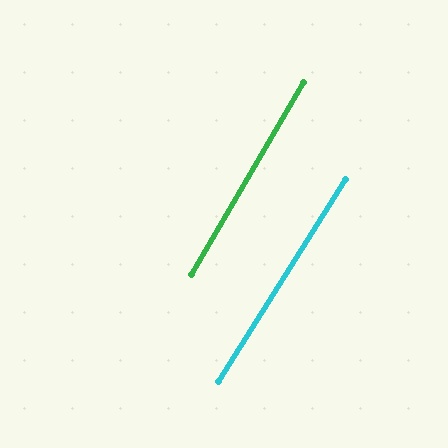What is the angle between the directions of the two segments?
Approximately 2 degrees.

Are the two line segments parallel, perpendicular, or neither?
Parallel — their directions differ by only 2.0°.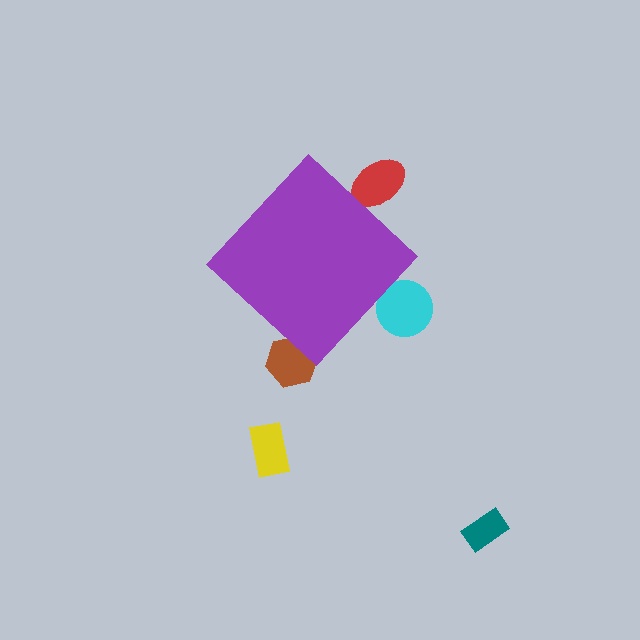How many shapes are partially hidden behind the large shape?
3 shapes are partially hidden.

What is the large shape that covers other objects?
A purple diamond.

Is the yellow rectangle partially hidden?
No, the yellow rectangle is fully visible.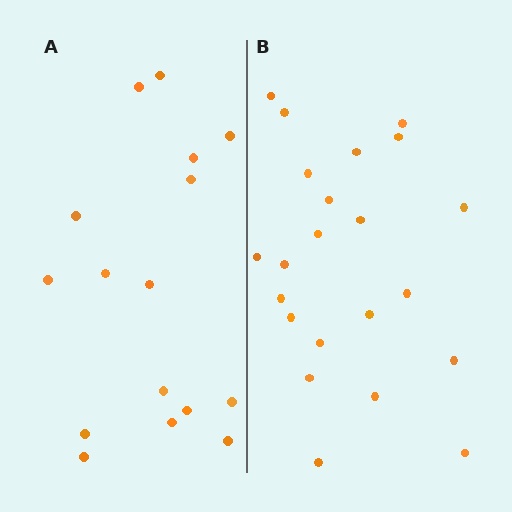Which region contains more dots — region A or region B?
Region B (the right region) has more dots.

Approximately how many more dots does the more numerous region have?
Region B has about 6 more dots than region A.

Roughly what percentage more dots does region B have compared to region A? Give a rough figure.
About 40% more.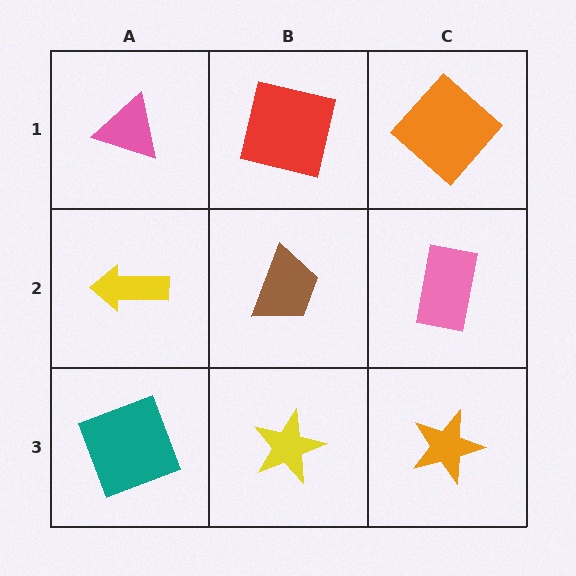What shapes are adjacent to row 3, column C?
A pink rectangle (row 2, column C), a yellow star (row 3, column B).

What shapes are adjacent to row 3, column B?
A brown trapezoid (row 2, column B), a teal square (row 3, column A), an orange star (row 3, column C).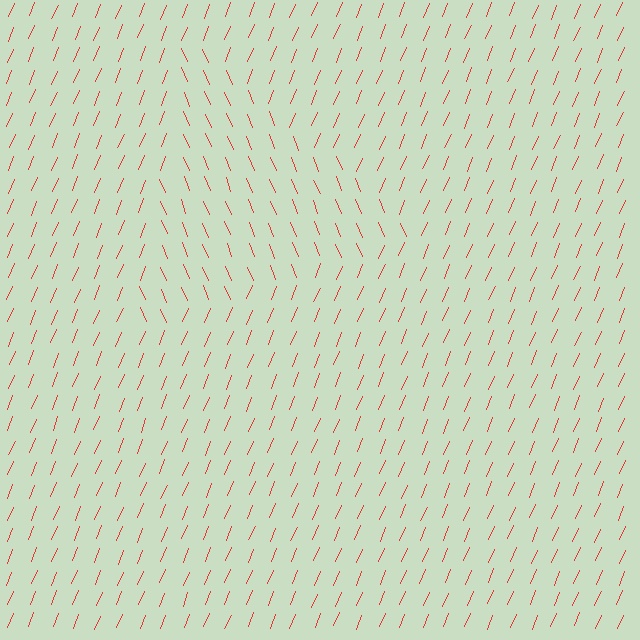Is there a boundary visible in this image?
Yes, there is a texture boundary formed by a change in line orientation.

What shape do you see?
I see a triangle.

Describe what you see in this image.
The image is filled with small red line segments. A triangle region in the image has lines oriented differently from the surrounding lines, creating a visible texture boundary.